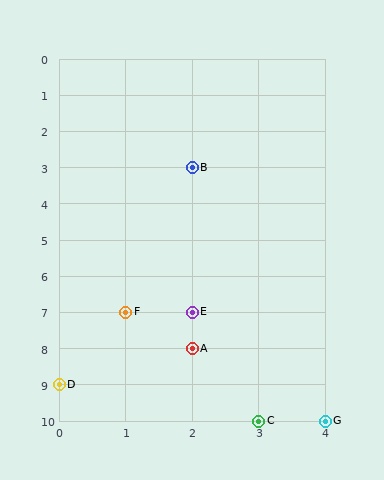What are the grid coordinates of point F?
Point F is at grid coordinates (1, 7).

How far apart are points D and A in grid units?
Points D and A are 2 columns and 1 row apart (about 2.2 grid units diagonally).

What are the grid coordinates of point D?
Point D is at grid coordinates (0, 9).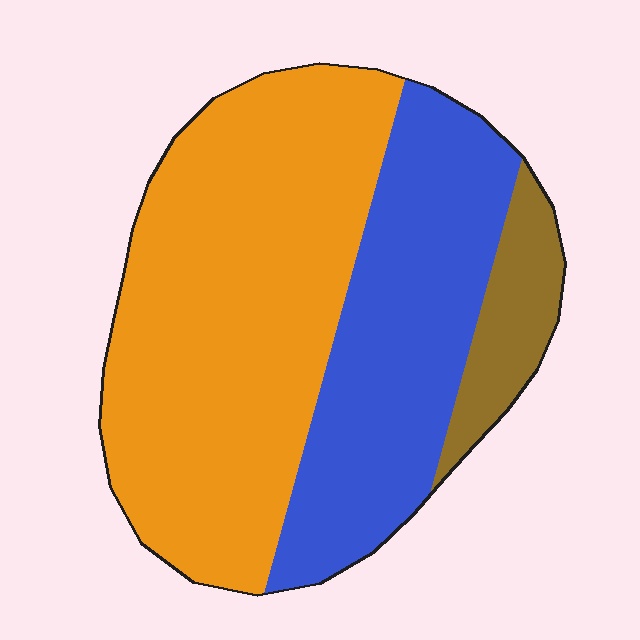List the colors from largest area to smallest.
From largest to smallest: orange, blue, brown.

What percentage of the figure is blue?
Blue covers 34% of the figure.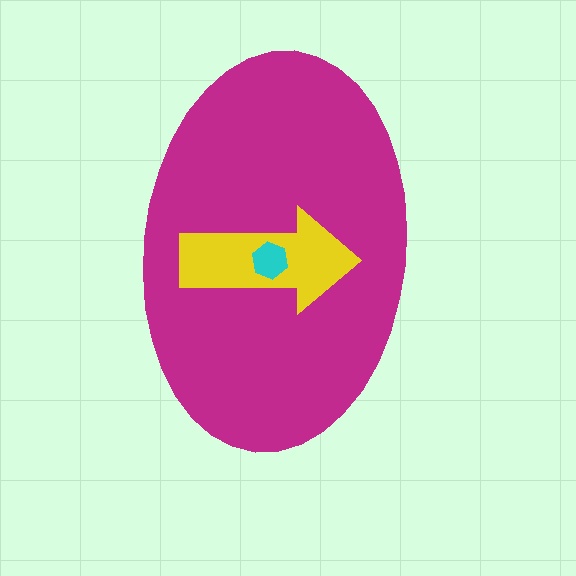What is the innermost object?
The cyan hexagon.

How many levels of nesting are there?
3.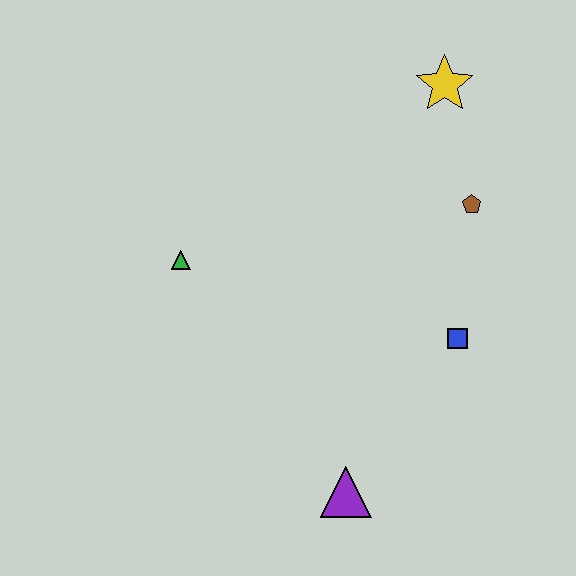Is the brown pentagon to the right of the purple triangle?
Yes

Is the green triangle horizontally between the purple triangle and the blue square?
No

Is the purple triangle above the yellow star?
No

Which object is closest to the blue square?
The brown pentagon is closest to the blue square.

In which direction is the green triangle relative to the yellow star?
The green triangle is to the left of the yellow star.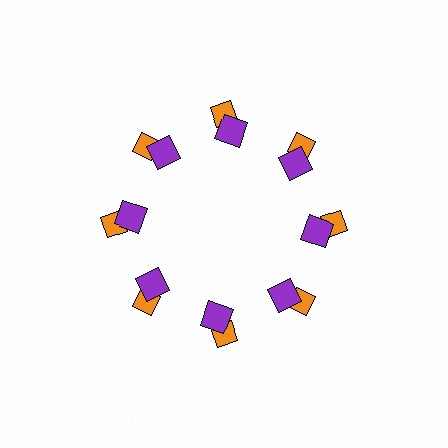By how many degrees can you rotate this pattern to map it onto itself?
The pattern maps onto itself every 45 degrees of rotation.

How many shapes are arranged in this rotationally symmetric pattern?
There are 16 shapes, arranged in 8 groups of 2.